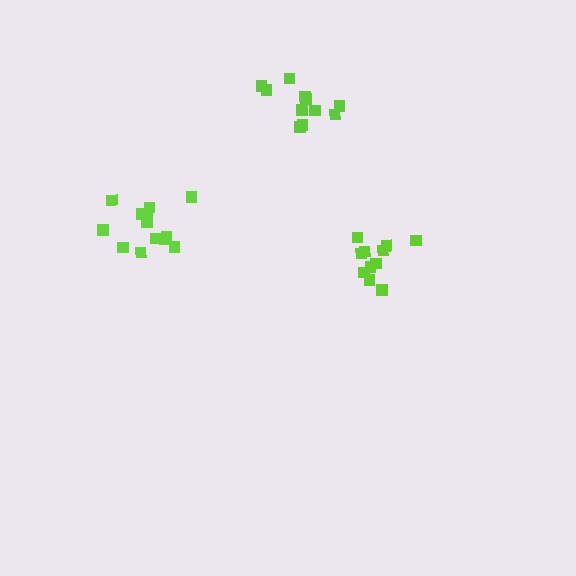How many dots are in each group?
Group 1: 13 dots, Group 2: 11 dots, Group 3: 11 dots (35 total).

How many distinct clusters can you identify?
There are 3 distinct clusters.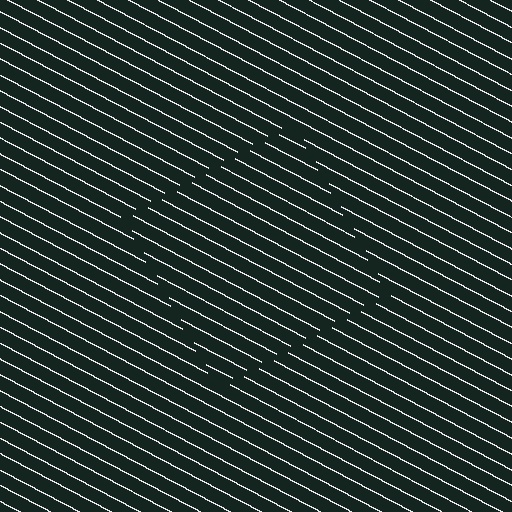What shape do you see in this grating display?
An illusory square. The interior of the shape contains the same grating, shifted by half a period — the contour is defined by the phase discontinuity where line-ends from the inner and outer gratings abut.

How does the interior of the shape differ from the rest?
The interior of the shape contains the same grating, shifted by half a period — the contour is defined by the phase discontinuity where line-ends from the inner and outer gratings abut.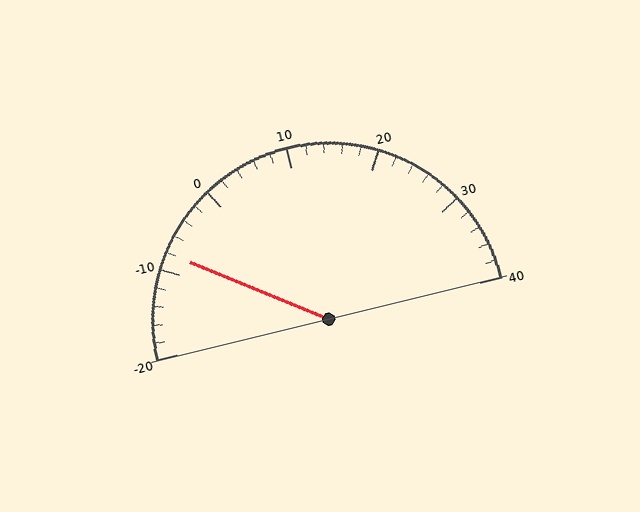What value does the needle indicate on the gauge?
The needle indicates approximately -8.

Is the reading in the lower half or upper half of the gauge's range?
The reading is in the lower half of the range (-20 to 40).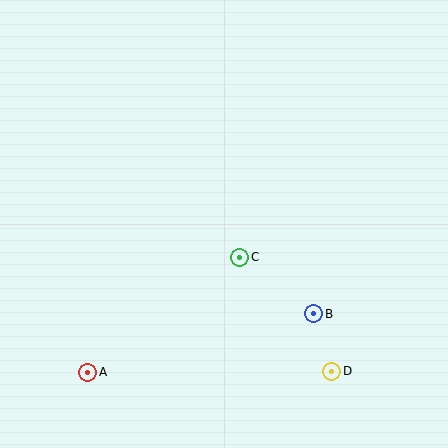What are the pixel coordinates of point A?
Point A is at (88, 372).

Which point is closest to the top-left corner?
Point C is closest to the top-left corner.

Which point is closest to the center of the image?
Point C at (240, 257) is closest to the center.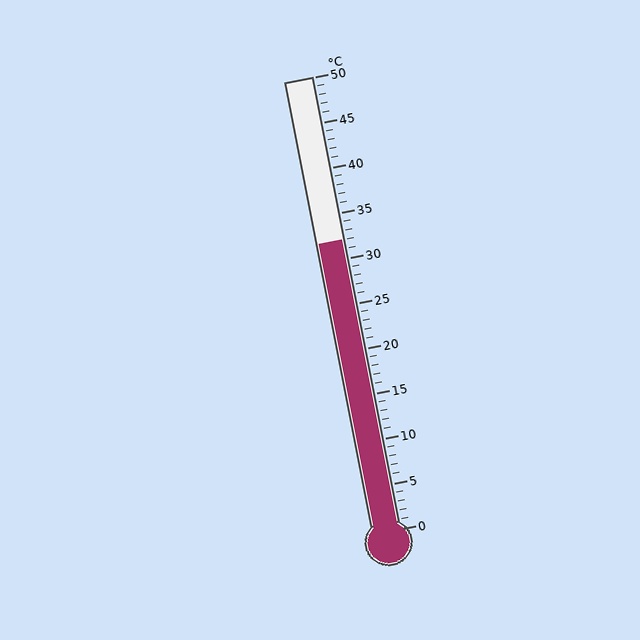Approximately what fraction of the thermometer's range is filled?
The thermometer is filled to approximately 65% of its range.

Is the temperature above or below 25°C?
The temperature is above 25°C.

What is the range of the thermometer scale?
The thermometer scale ranges from 0°C to 50°C.